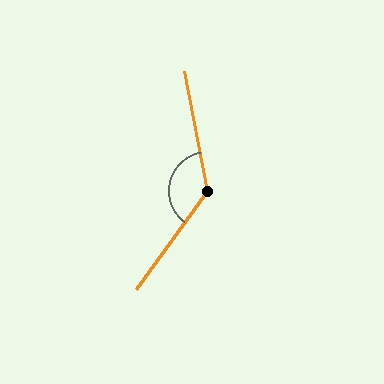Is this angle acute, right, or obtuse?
It is obtuse.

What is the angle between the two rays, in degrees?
Approximately 133 degrees.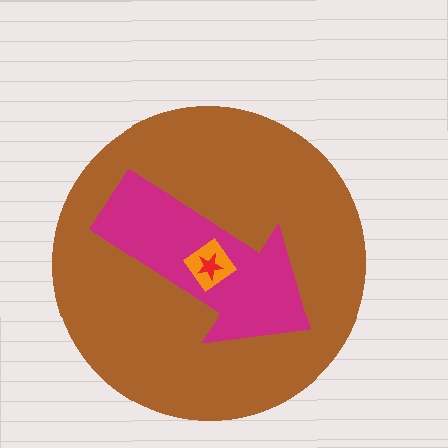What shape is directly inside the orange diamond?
The red star.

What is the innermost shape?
The red star.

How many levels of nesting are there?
4.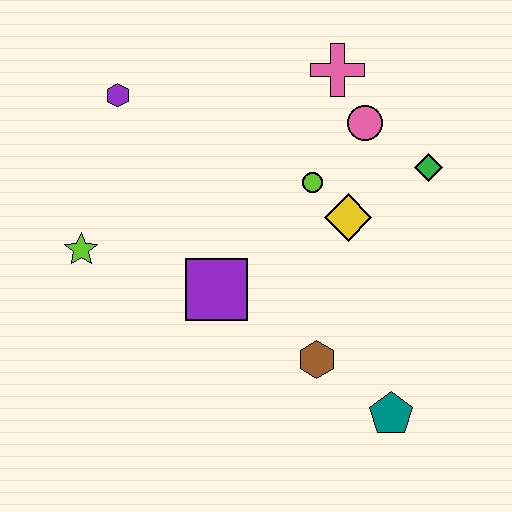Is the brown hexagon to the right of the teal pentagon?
No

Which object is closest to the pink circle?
The pink cross is closest to the pink circle.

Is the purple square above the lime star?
No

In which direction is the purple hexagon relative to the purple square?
The purple hexagon is above the purple square.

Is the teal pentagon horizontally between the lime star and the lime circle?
No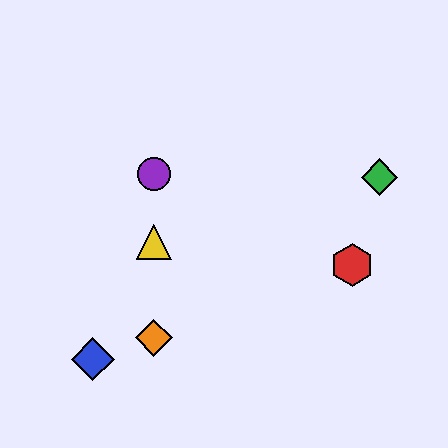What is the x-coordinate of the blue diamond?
The blue diamond is at x≈93.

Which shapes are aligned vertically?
The yellow triangle, the purple circle, the orange diamond are aligned vertically.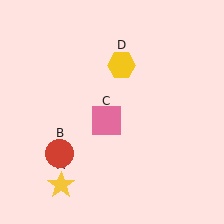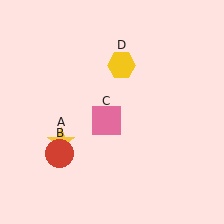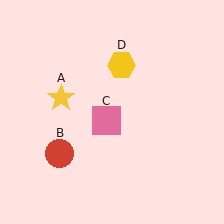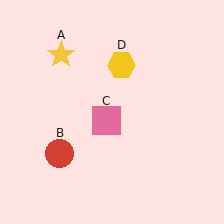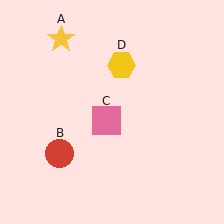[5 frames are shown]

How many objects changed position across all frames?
1 object changed position: yellow star (object A).